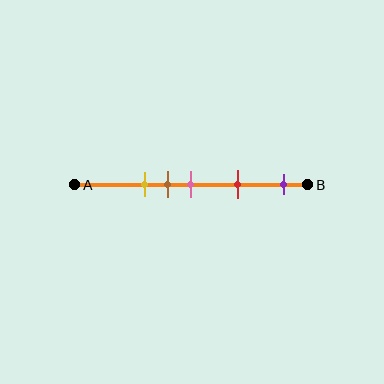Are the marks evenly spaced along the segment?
No, the marks are not evenly spaced.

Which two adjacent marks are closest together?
The brown and pink marks are the closest adjacent pair.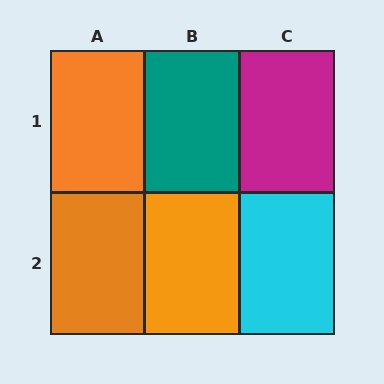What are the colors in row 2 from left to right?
Orange, orange, cyan.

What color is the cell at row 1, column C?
Magenta.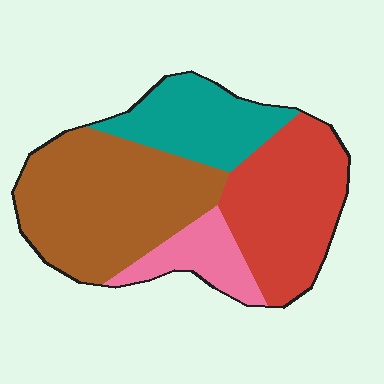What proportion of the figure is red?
Red takes up between a sixth and a third of the figure.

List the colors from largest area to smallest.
From largest to smallest: brown, red, teal, pink.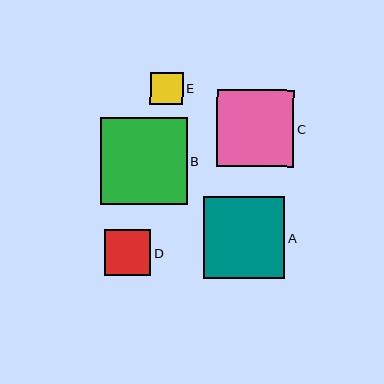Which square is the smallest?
Square E is the smallest with a size of approximately 32 pixels.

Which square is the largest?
Square B is the largest with a size of approximately 87 pixels.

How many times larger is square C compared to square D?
Square C is approximately 1.7 times the size of square D.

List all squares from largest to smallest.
From largest to smallest: B, A, C, D, E.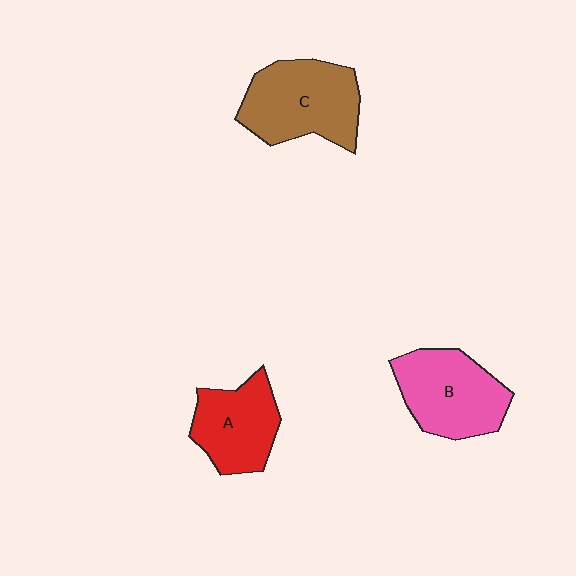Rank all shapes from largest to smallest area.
From largest to smallest: C (brown), B (pink), A (red).